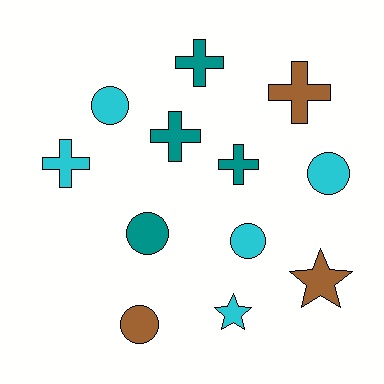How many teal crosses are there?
There are 3 teal crosses.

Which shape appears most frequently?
Circle, with 5 objects.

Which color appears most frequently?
Cyan, with 5 objects.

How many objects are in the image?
There are 12 objects.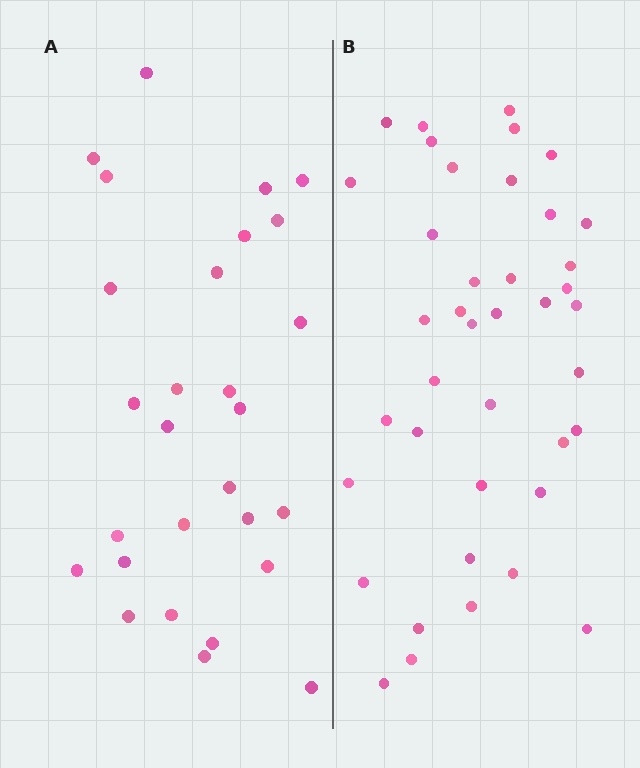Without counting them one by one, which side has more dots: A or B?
Region B (the right region) has more dots.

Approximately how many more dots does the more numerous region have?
Region B has roughly 12 or so more dots than region A.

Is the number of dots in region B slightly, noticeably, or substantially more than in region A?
Region B has noticeably more, but not dramatically so. The ratio is roughly 1.4 to 1.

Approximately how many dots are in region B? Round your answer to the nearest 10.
About 40 dots.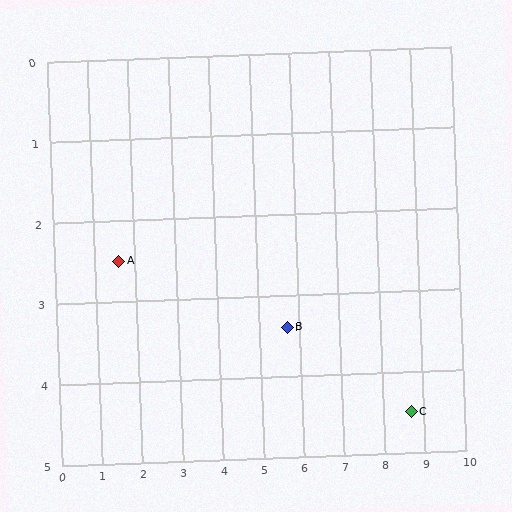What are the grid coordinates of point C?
Point C is at approximately (8.7, 4.5).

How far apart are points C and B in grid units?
Points C and B are about 3.2 grid units apart.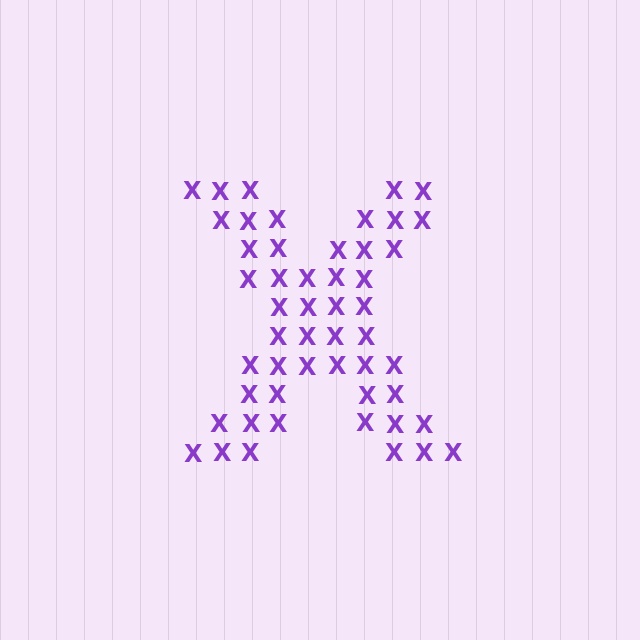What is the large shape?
The large shape is the letter X.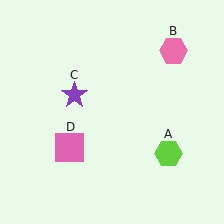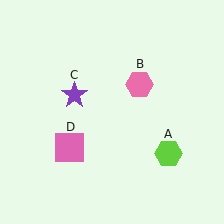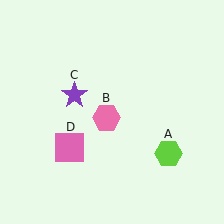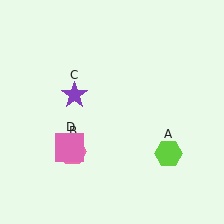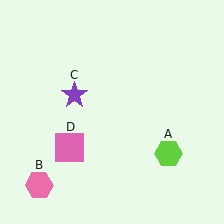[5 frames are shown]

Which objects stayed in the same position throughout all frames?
Lime hexagon (object A) and purple star (object C) and pink square (object D) remained stationary.